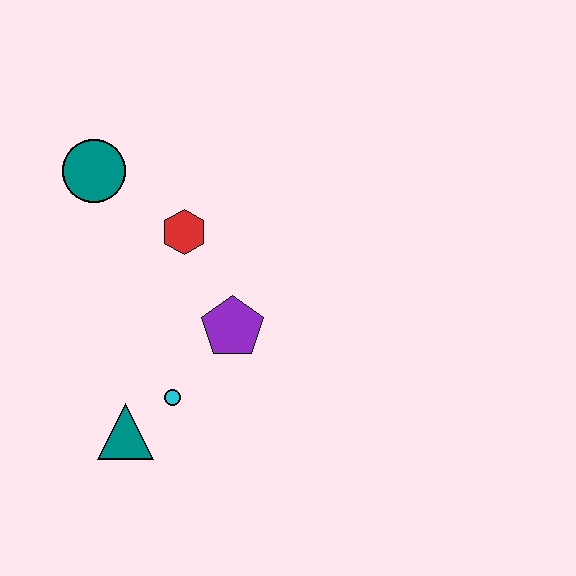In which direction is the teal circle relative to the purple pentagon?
The teal circle is above the purple pentagon.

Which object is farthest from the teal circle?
The teal triangle is farthest from the teal circle.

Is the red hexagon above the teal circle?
No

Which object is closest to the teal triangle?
The cyan circle is closest to the teal triangle.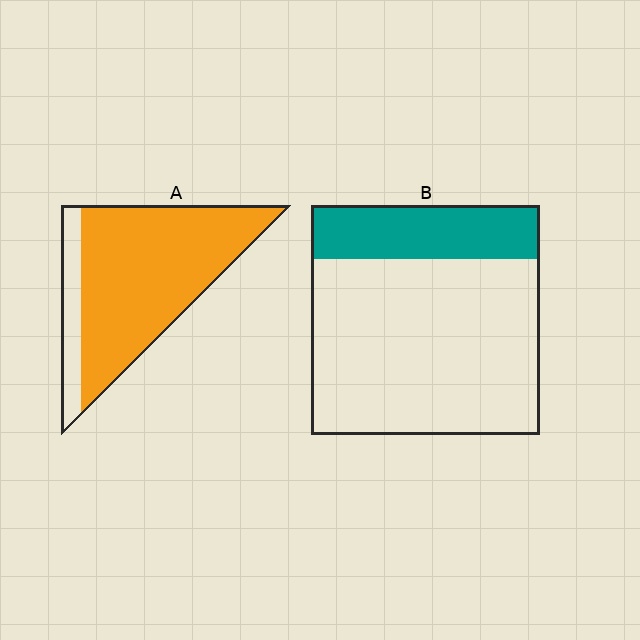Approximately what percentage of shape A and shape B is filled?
A is approximately 85% and B is approximately 25%.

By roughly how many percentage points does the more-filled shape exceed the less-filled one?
By roughly 60 percentage points (A over B).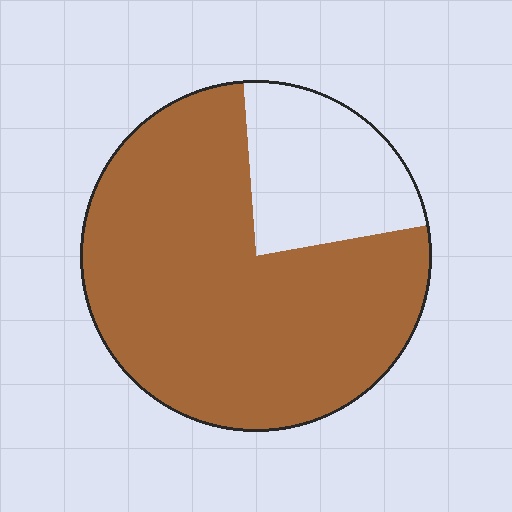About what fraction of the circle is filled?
About three quarters (3/4).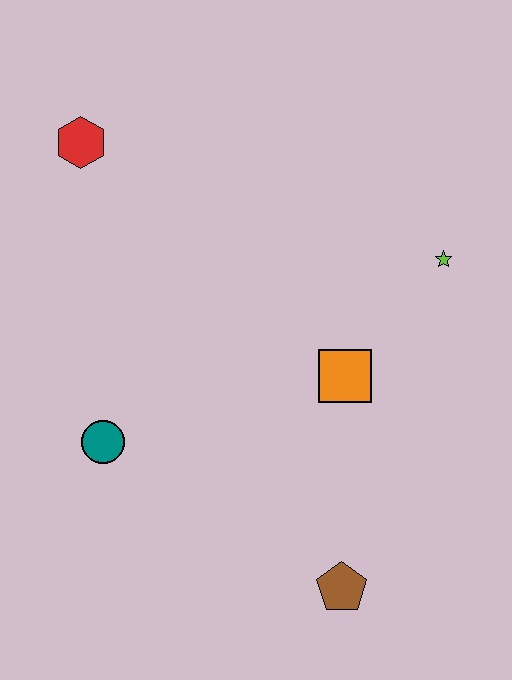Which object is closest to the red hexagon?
The teal circle is closest to the red hexagon.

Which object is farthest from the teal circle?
The lime star is farthest from the teal circle.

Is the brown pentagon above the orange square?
No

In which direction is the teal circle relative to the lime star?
The teal circle is to the left of the lime star.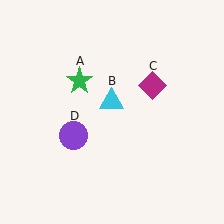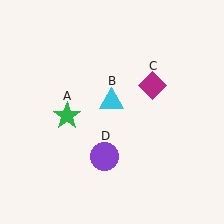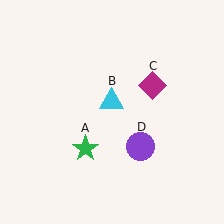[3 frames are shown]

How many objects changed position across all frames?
2 objects changed position: green star (object A), purple circle (object D).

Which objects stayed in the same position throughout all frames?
Cyan triangle (object B) and magenta diamond (object C) remained stationary.